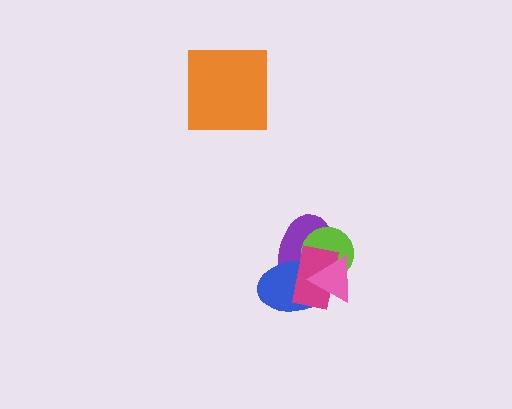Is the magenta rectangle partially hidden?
Yes, it is partially covered by another shape.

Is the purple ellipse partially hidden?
Yes, it is partially covered by another shape.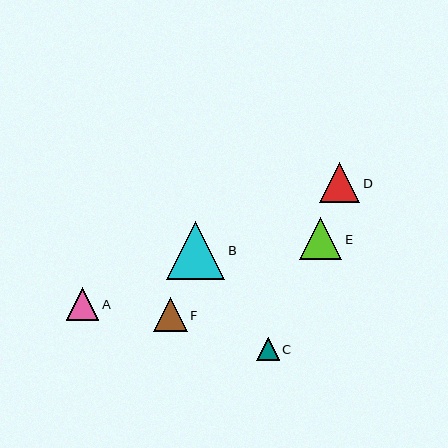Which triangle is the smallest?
Triangle C is the smallest with a size of approximately 22 pixels.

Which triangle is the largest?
Triangle B is the largest with a size of approximately 58 pixels.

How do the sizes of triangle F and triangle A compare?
Triangle F and triangle A are approximately the same size.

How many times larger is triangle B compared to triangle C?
Triangle B is approximately 2.6 times the size of triangle C.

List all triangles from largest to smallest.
From largest to smallest: B, E, D, F, A, C.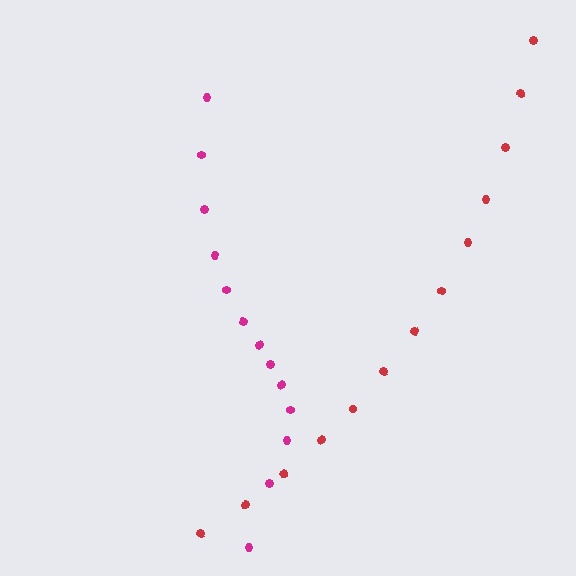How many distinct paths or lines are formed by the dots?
There are 2 distinct paths.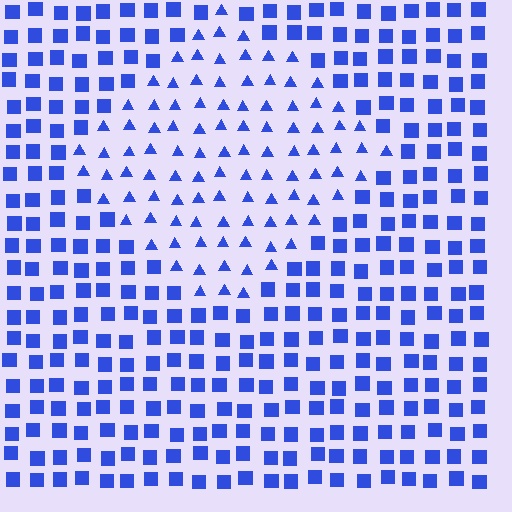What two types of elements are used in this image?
The image uses triangles inside the diamond region and squares outside it.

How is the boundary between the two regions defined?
The boundary is defined by a change in element shape: triangles inside vs. squares outside. All elements share the same color and spacing.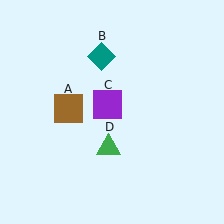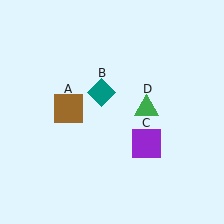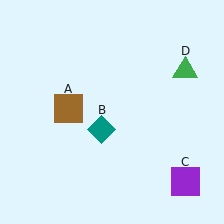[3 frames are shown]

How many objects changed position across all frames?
3 objects changed position: teal diamond (object B), purple square (object C), green triangle (object D).